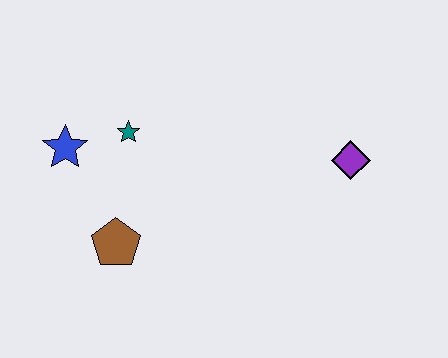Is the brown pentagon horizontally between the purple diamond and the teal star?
No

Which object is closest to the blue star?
The teal star is closest to the blue star.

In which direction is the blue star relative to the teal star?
The blue star is to the left of the teal star.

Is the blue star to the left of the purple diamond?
Yes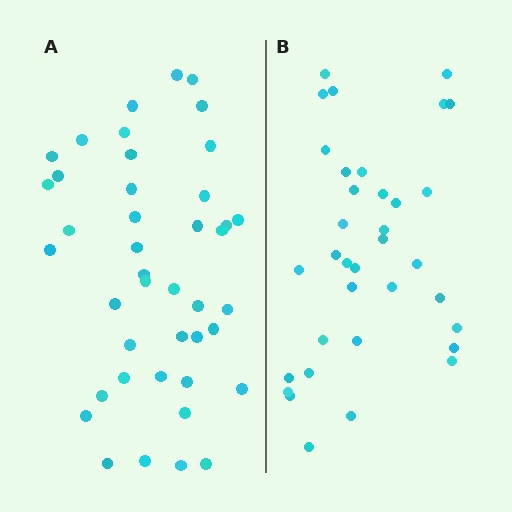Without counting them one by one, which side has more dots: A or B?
Region A (the left region) has more dots.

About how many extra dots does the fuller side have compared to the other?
Region A has roughly 8 or so more dots than region B.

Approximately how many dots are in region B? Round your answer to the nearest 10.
About 40 dots. (The exact count is 35, which rounds to 40.)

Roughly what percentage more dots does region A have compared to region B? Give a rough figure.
About 20% more.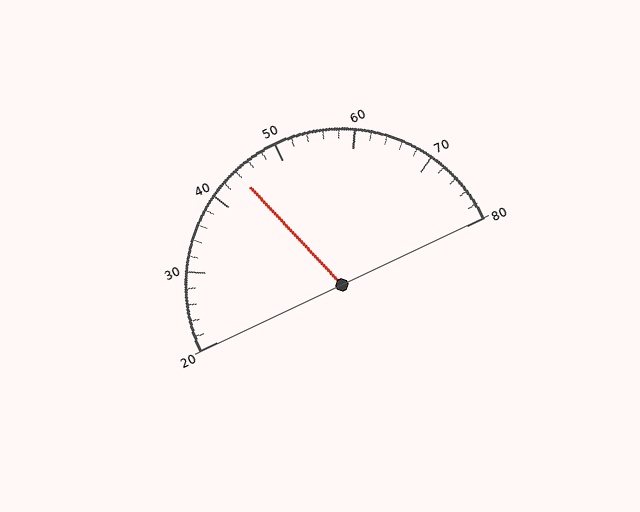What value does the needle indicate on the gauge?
The needle indicates approximately 44.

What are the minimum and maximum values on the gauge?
The gauge ranges from 20 to 80.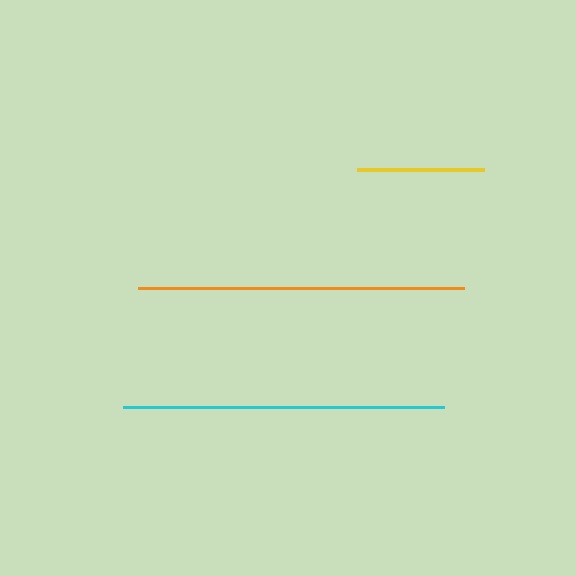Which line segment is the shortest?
The yellow line is the shortest at approximately 127 pixels.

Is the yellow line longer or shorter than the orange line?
The orange line is longer than the yellow line.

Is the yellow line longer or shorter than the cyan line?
The cyan line is longer than the yellow line.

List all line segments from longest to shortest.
From longest to shortest: orange, cyan, yellow.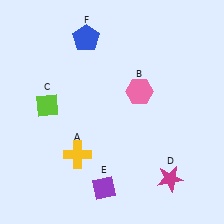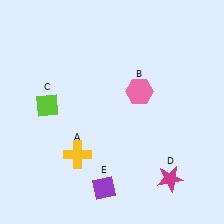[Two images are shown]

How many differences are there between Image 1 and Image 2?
There is 1 difference between the two images.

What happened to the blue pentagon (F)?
The blue pentagon (F) was removed in Image 2. It was in the top-left area of Image 1.